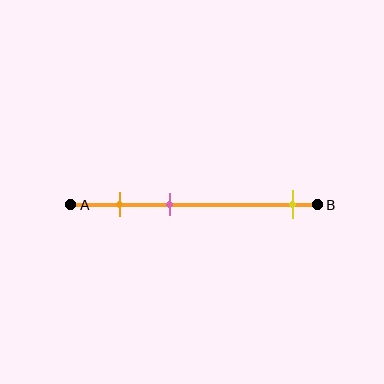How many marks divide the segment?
There are 3 marks dividing the segment.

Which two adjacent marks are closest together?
The orange and pink marks are the closest adjacent pair.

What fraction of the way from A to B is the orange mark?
The orange mark is approximately 20% (0.2) of the way from A to B.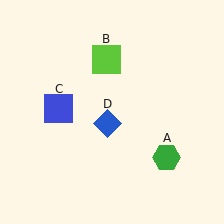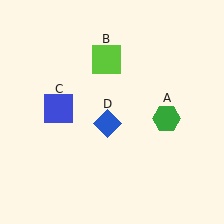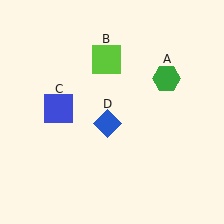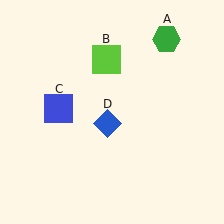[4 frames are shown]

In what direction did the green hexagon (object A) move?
The green hexagon (object A) moved up.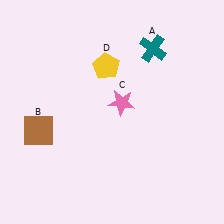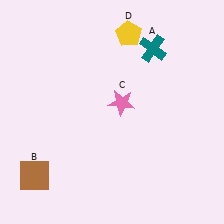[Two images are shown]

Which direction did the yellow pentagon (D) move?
The yellow pentagon (D) moved up.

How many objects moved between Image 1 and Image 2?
2 objects moved between the two images.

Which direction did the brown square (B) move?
The brown square (B) moved down.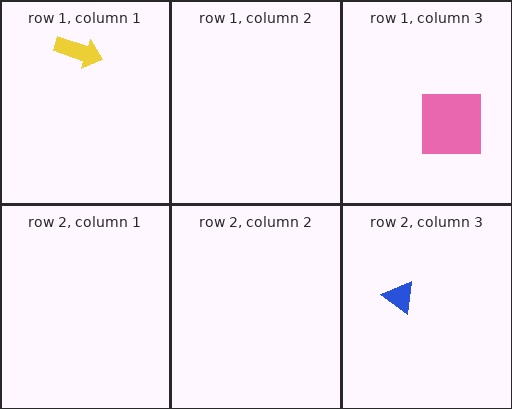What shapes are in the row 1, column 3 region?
The pink square.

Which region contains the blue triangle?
The row 2, column 3 region.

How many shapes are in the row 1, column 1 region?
1.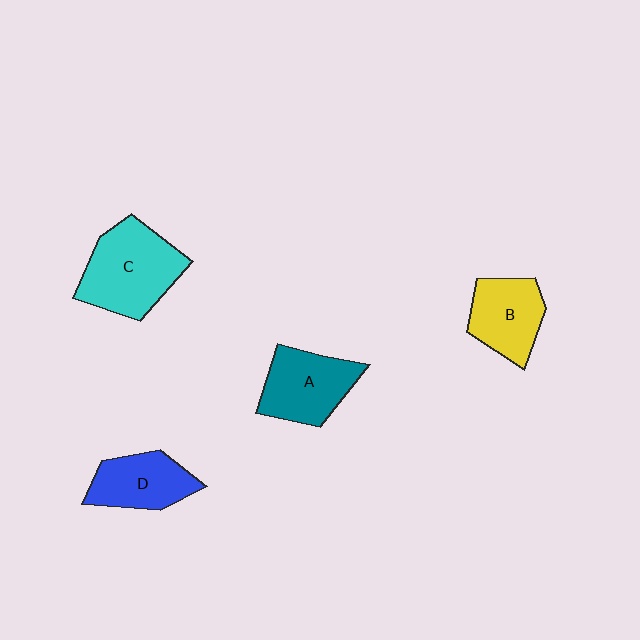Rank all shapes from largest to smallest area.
From largest to smallest: C (cyan), A (teal), B (yellow), D (blue).